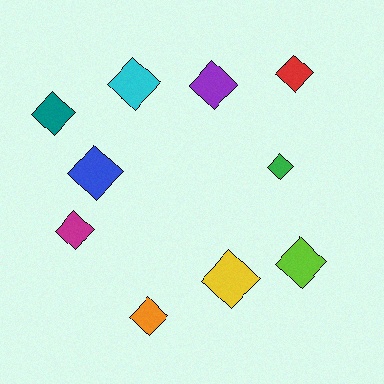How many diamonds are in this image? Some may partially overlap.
There are 10 diamonds.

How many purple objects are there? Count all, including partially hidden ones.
There is 1 purple object.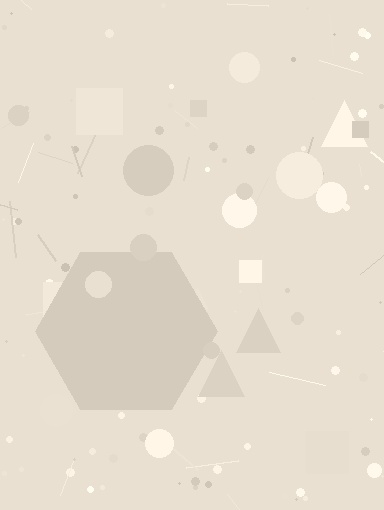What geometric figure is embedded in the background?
A hexagon is embedded in the background.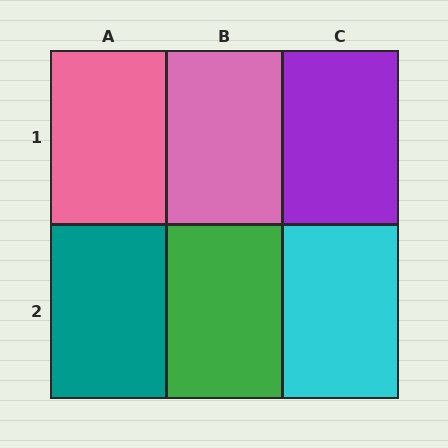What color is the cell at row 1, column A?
Pink.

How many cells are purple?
1 cell is purple.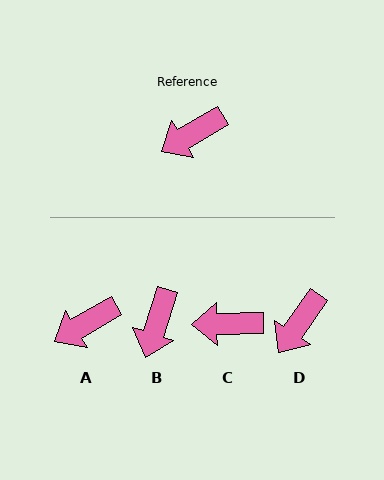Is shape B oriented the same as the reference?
No, it is off by about 42 degrees.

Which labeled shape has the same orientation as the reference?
A.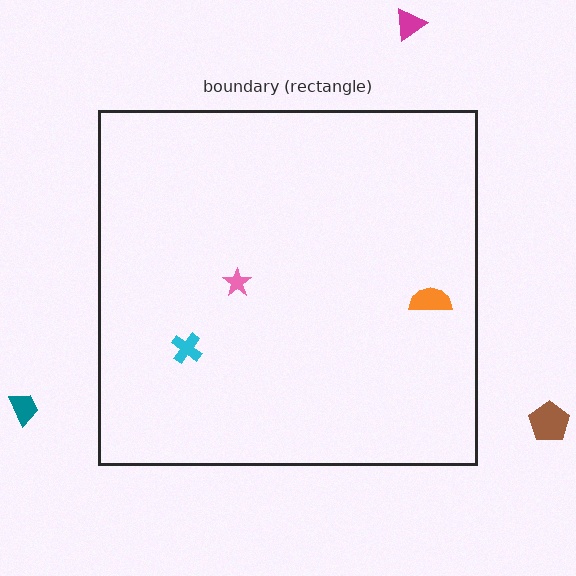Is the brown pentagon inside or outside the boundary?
Outside.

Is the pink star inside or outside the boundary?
Inside.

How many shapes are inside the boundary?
3 inside, 3 outside.